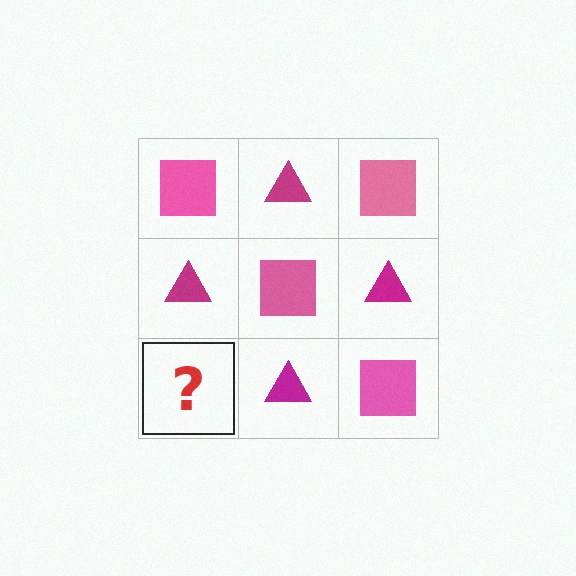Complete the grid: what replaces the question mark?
The question mark should be replaced with a pink square.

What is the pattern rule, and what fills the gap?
The rule is that it alternates pink square and magenta triangle in a checkerboard pattern. The gap should be filled with a pink square.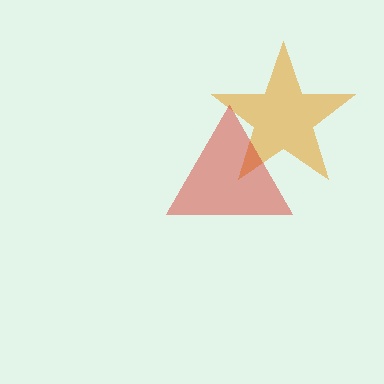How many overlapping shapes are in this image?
There are 2 overlapping shapes in the image.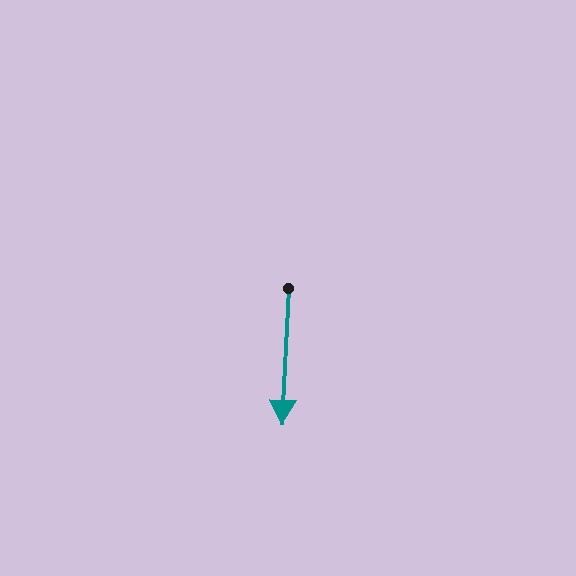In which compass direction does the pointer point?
South.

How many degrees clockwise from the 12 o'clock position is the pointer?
Approximately 183 degrees.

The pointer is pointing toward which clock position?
Roughly 6 o'clock.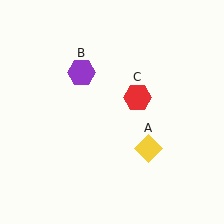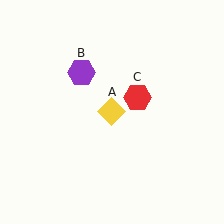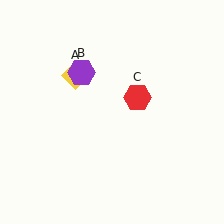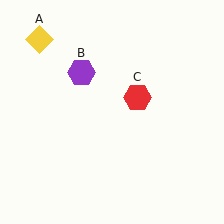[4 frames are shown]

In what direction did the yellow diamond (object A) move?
The yellow diamond (object A) moved up and to the left.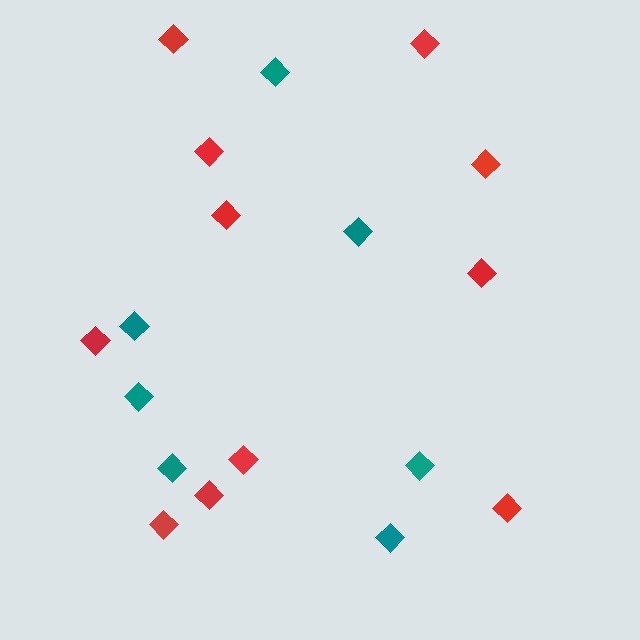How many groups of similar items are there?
There are 2 groups: one group of teal diamonds (7) and one group of red diamonds (11).